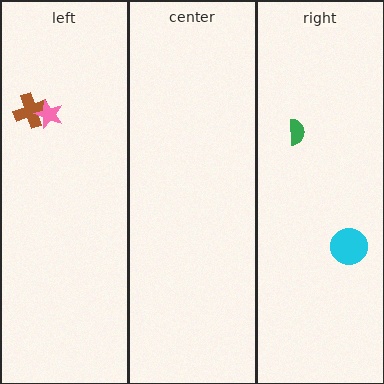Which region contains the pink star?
The left region.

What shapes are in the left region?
The brown cross, the pink star.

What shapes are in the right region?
The cyan circle, the green semicircle.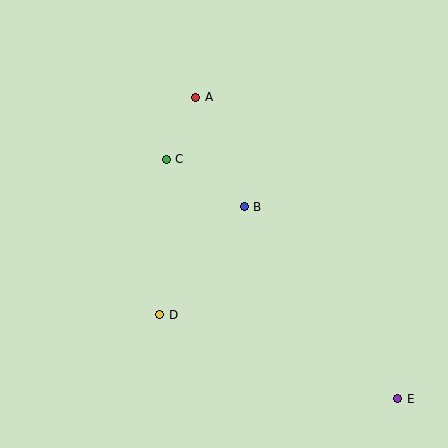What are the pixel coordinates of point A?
Point A is at (196, 97).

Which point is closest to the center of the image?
Point B at (244, 207) is closest to the center.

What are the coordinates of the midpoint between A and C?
The midpoint between A and C is at (181, 128).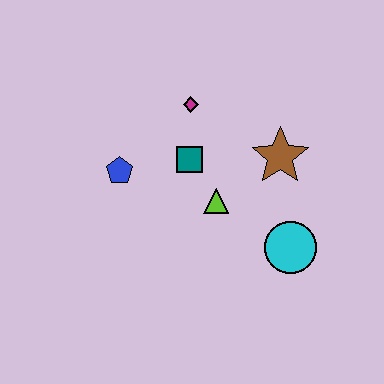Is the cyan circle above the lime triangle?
No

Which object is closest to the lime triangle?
The teal square is closest to the lime triangle.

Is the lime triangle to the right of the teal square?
Yes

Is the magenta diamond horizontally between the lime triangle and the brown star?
No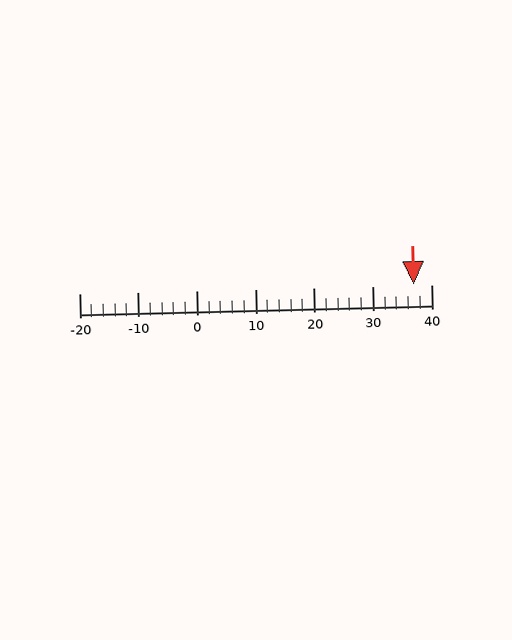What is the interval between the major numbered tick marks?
The major tick marks are spaced 10 units apart.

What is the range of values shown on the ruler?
The ruler shows values from -20 to 40.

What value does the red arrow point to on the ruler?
The red arrow points to approximately 37.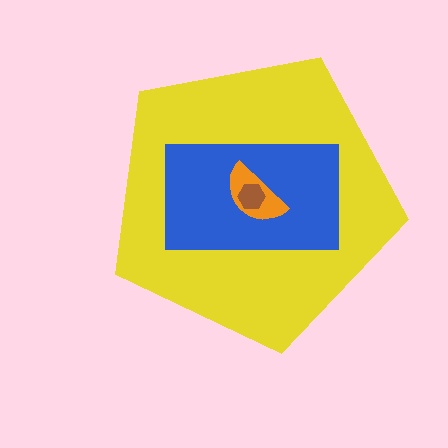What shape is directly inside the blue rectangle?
The orange semicircle.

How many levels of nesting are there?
4.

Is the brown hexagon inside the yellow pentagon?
Yes.